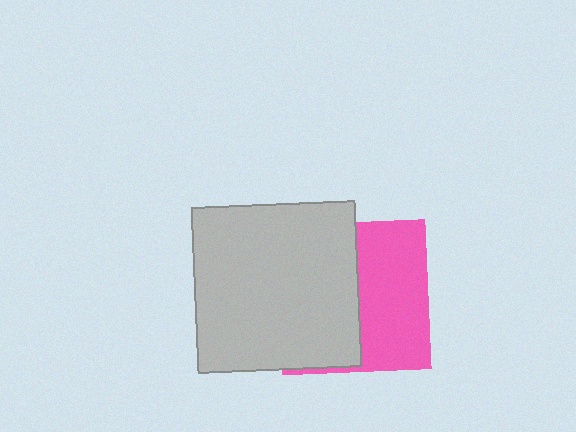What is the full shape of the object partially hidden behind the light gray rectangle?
The partially hidden object is a pink square.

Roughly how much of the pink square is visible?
About half of it is visible (roughly 49%).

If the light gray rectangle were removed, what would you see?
You would see the complete pink square.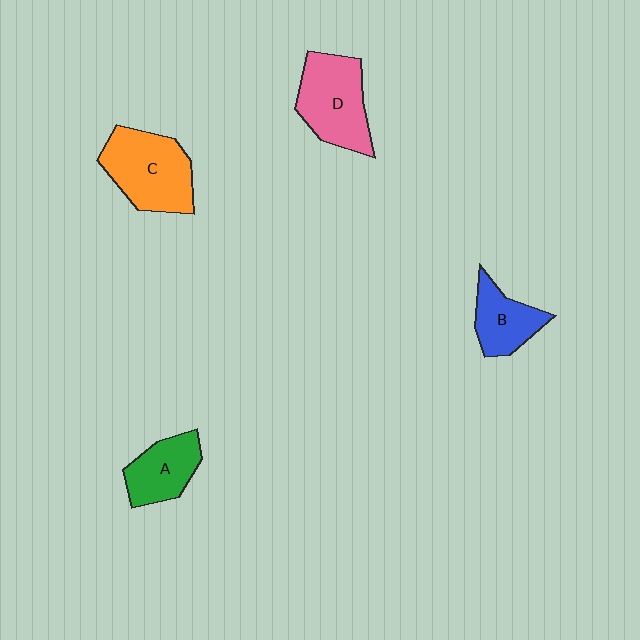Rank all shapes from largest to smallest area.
From largest to smallest: C (orange), D (pink), A (green), B (blue).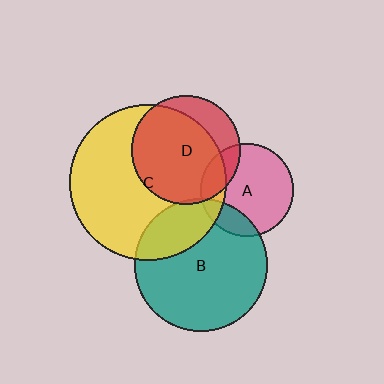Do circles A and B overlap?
Yes.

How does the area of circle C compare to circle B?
Approximately 1.4 times.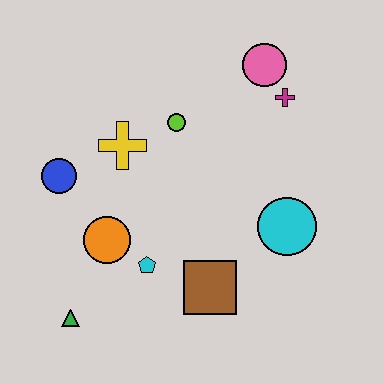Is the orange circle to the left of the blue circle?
No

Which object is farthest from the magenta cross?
The green triangle is farthest from the magenta cross.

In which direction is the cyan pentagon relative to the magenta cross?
The cyan pentagon is below the magenta cross.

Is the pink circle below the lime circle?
No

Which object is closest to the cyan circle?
The brown square is closest to the cyan circle.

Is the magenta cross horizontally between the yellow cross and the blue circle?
No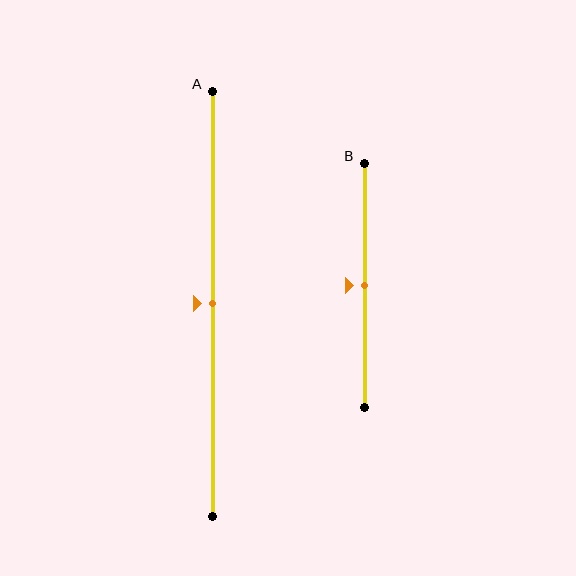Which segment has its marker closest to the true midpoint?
Segment A has its marker closest to the true midpoint.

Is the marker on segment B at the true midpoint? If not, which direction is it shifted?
Yes, the marker on segment B is at the true midpoint.